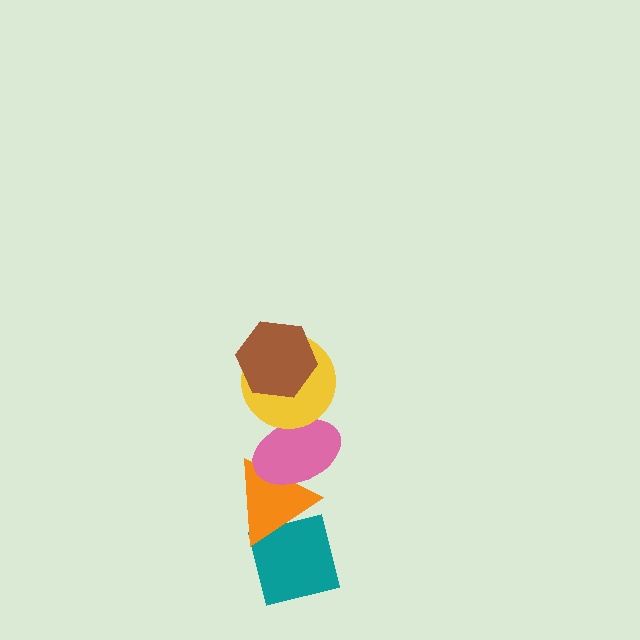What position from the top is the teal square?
The teal square is 5th from the top.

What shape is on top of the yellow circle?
The brown hexagon is on top of the yellow circle.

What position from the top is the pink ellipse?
The pink ellipse is 3rd from the top.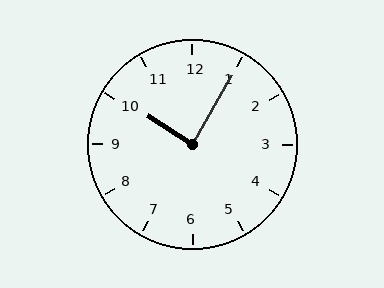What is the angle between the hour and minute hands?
Approximately 88 degrees.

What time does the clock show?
10:05.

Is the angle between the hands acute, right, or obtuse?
It is right.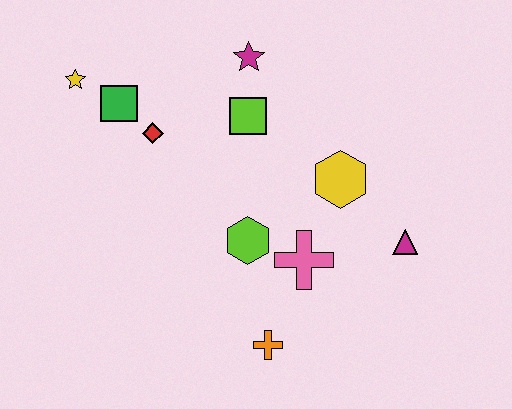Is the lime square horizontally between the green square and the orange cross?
Yes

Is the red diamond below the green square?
Yes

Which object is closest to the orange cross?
The pink cross is closest to the orange cross.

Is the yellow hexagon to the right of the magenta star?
Yes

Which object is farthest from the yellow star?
The magenta triangle is farthest from the yellow star.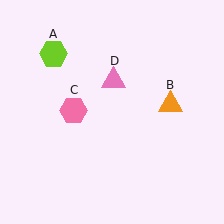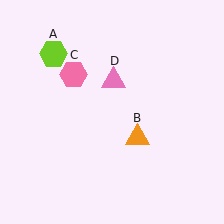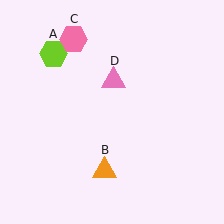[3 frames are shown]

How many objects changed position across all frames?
2 objects changed position: orange triangle (object B), pink hexagon (object C).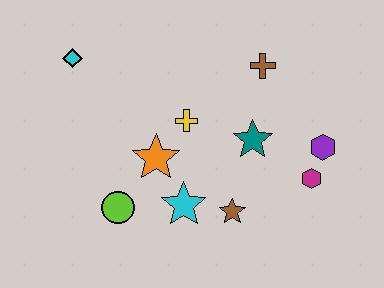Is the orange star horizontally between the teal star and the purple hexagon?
No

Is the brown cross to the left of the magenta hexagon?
Yes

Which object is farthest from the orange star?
The purple hexagon is farthest from the orange star.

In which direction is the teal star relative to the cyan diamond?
The teal star is to the right of the cyan diamond.